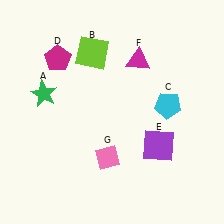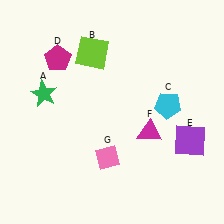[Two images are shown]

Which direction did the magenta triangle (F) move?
The magenta triangle (F) moved down.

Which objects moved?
The objects that moved are: the purple square (E), the magenta triangle (F).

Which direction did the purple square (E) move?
The purple square (E) moved right.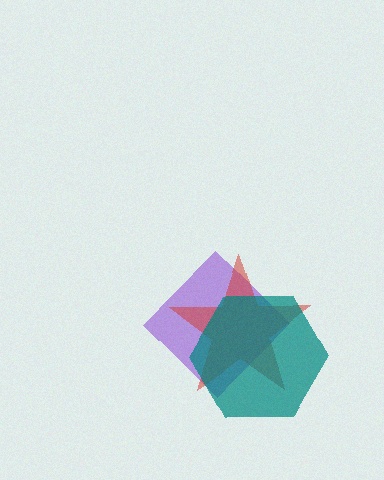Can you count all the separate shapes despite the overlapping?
Yes, there are 3 separate shapes.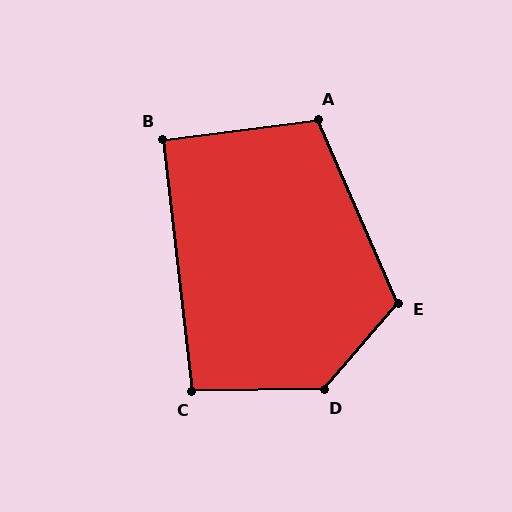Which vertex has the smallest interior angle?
B, at approximately 90 degrees.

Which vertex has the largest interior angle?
D, at approximately 132 degrees.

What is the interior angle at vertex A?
Approximately 106 degrees (obtuse).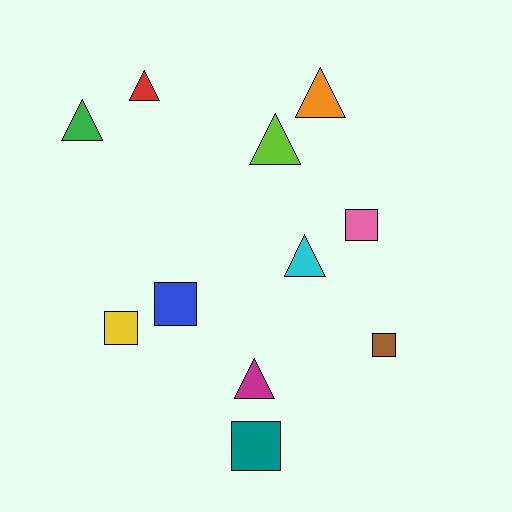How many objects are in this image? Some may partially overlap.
There are 11 objects.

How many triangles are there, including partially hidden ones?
There are 6 triangles.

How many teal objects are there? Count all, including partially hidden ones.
There is 1 teal object.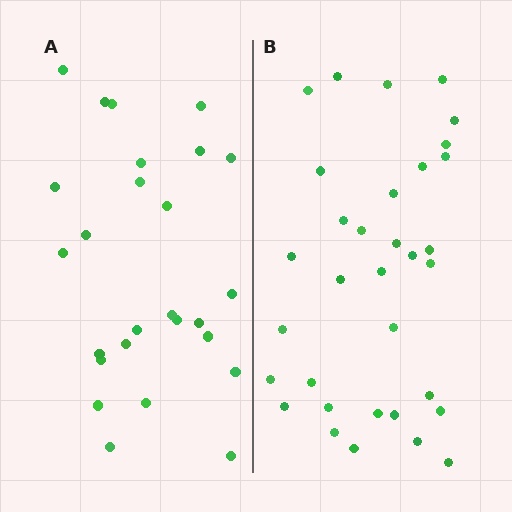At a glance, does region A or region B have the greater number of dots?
Region B (the right region) has more dots.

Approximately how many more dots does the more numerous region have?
Region B has roughly 8 or so more dots than region A.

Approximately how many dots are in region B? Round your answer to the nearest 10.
About 30 dots. (The exact count is 33, which rounds to 30.)